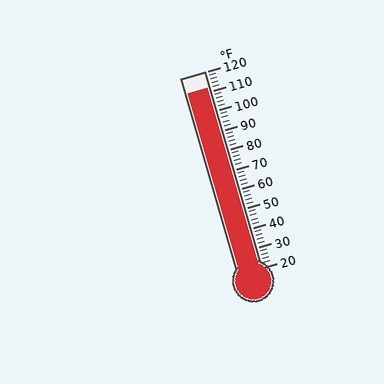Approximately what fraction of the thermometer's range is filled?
The thermometer is filled to approximately 90% of its range.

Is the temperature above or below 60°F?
The temperature is above 60°F.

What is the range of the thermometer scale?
The thermometer scale ranges from 20°F to 120°F.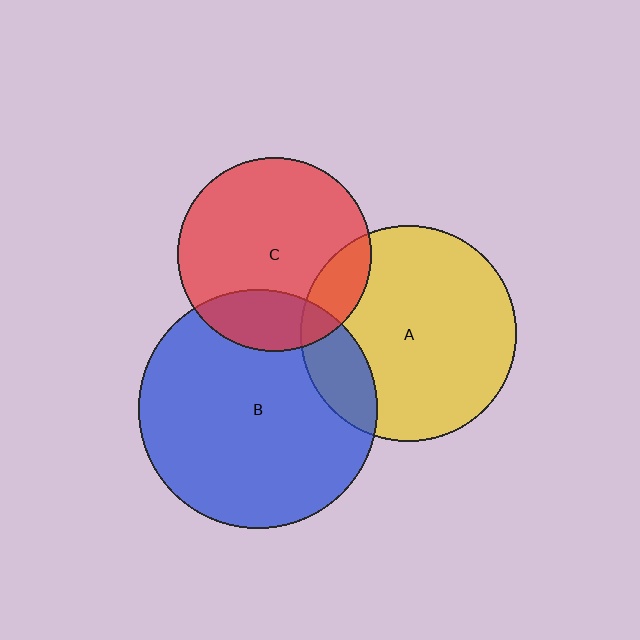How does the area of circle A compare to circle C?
Approximately 1.2 times.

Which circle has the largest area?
Circle B (blue).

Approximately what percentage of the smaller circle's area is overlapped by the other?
Approximately 15%.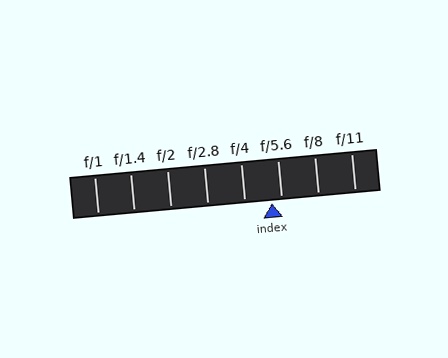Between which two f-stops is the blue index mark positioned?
The index mark is between f/4 and f/5.6.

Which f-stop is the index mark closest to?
The index mark is closest to f/5.6.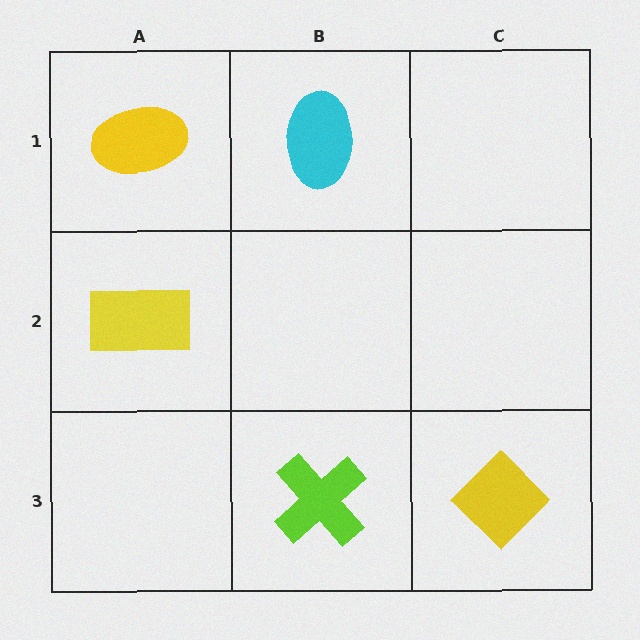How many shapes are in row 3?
2 shapes.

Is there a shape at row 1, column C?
No, that cell is empty.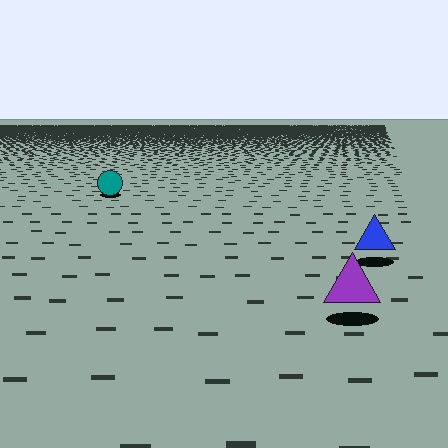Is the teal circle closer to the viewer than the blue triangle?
No. The blue triangle is closer — you can tell from the texture gradient: the ground texture is coarser near it.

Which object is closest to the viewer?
The purple triangle is closest. The texture marks near it are larger and more spread out.